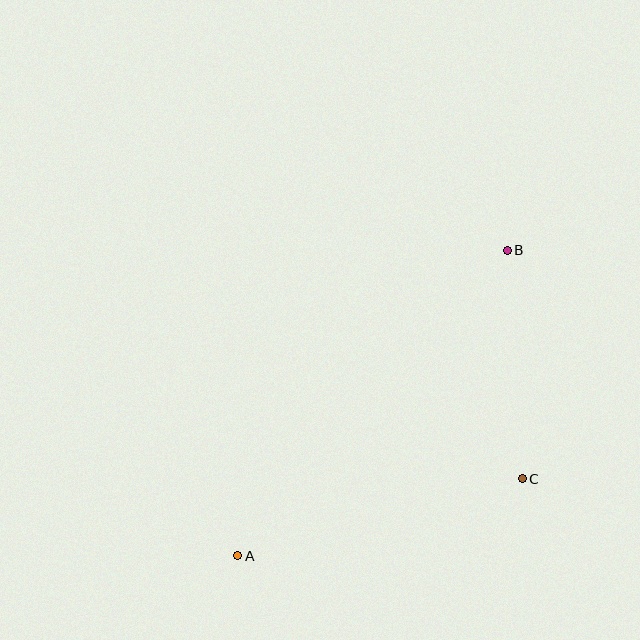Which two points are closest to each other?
Points B and C are closest to each other.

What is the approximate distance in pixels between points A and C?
The distance between A and C is approximately 294 pixels.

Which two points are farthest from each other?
Points A and B are farthest from each other.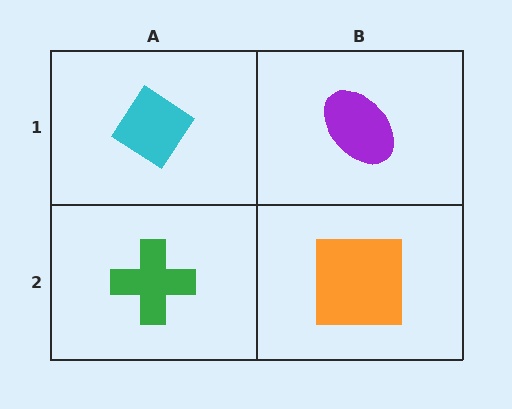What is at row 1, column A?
A cyan diamond.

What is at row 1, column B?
A purple ellipse.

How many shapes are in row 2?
2 shapes.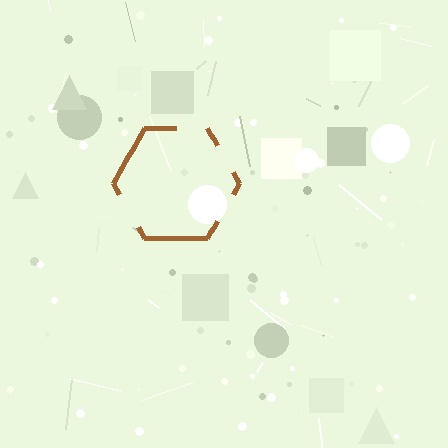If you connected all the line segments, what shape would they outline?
They would outline a hexagon.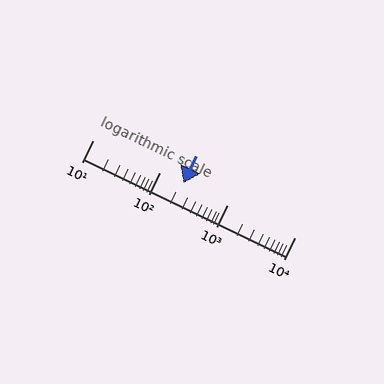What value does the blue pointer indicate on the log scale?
The pointer indicates approximately 220.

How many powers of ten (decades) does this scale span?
The scale spans 3 decades, from 10 to 10000.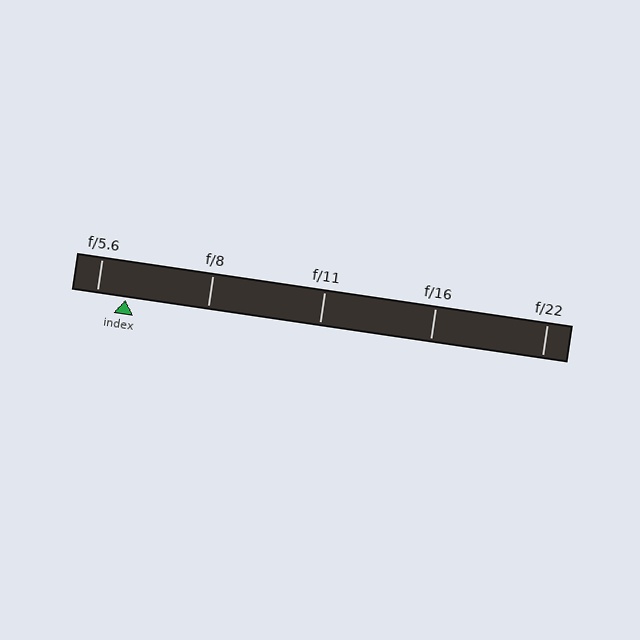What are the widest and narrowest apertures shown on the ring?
The widest aperture shown is f/5.6 and the narrowest is f/22.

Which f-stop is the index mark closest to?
The index mark is closest to f/5.6.